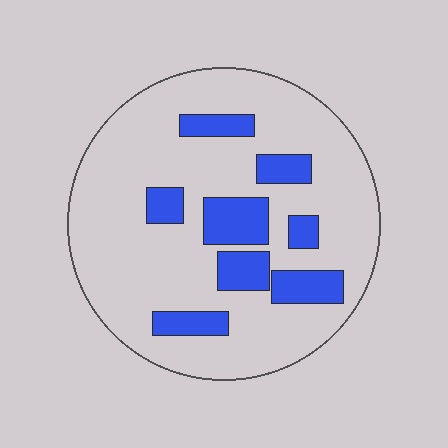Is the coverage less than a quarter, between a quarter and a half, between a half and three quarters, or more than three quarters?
Less than a quarter.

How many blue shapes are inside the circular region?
8.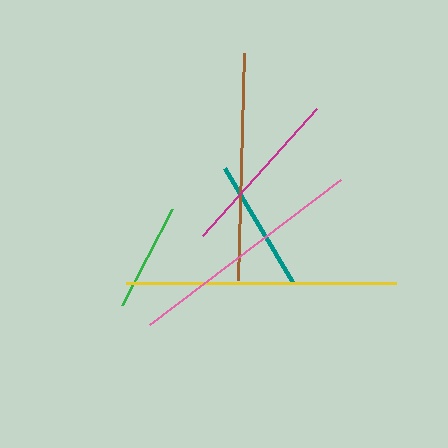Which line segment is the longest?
The yellow line is the longest at approximately 270 pixels.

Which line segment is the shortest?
The green line is the shortest at approximately 108 pixels.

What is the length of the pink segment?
The pink segment is approximately 240 pixels long.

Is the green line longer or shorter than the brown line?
The brown line is longer than the green line.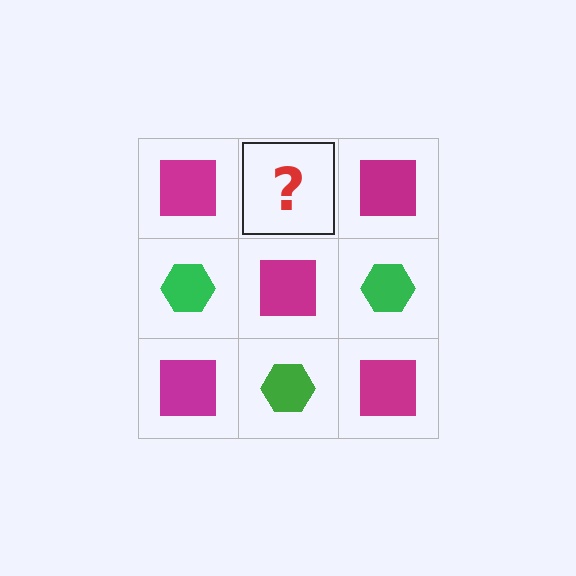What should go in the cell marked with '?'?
The missing cell should contain a green hexagon.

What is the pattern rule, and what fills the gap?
The rule is that it alternates magenta square and green hexagon in a checkerboard pattern. The gap should be filled with a green hexagon.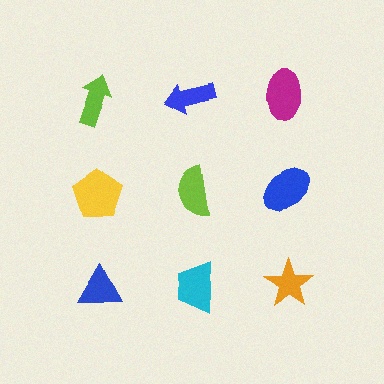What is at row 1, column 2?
A blue arrow.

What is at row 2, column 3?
A blue ellipse.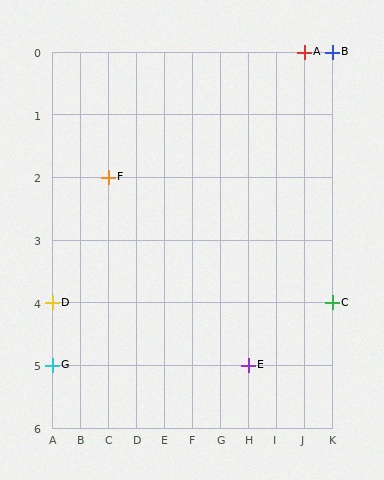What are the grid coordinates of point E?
Point E is at grid coordinates (H, 5).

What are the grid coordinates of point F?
Point F is at grid coordinates (C, 2).